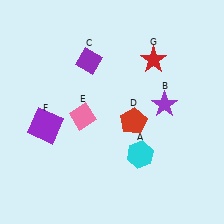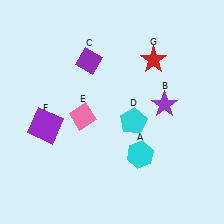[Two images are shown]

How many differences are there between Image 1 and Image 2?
There is 1 difference between the two images.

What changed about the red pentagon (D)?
In Image 1, D is red. In Image 2, it changed to cyan.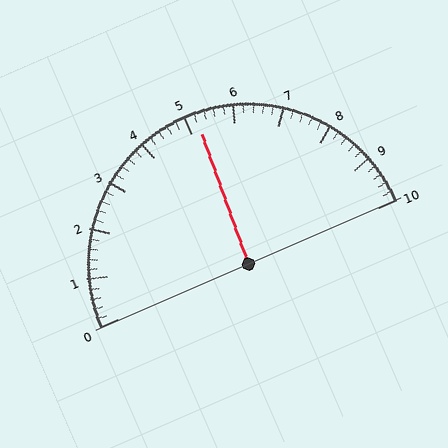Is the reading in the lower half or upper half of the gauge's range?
The reading is in the upper half of the range (0 to 10).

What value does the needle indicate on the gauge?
The needle indicates approximately 5.2.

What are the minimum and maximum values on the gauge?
The gauge ranges from 0 to 10.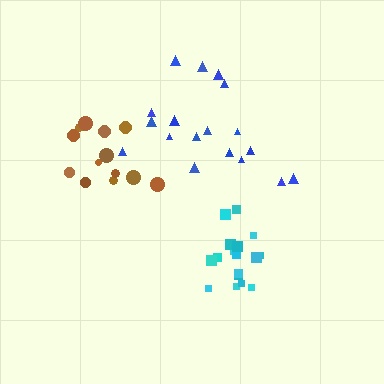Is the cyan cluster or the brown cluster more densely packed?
Cyan.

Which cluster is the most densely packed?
Cyan.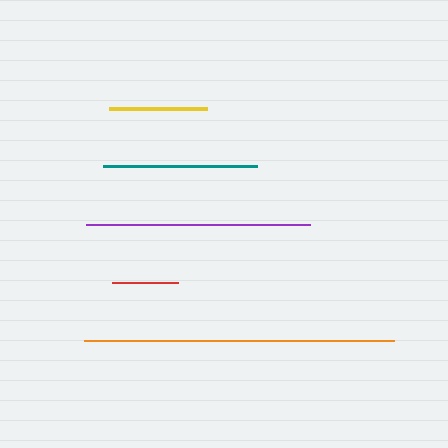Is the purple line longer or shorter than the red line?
The purple line is longer than the red line.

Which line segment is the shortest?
The red line is the shortest at approximately 65 pixels.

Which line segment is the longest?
The orange line is the longest at approximately 310 pixels.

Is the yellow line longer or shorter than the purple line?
The purple line is longer than the yellow line.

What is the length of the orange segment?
The orange segment is approximately 310 pixels long.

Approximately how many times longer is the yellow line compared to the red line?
The yellow line is approximately 1.5 times the length of the red line.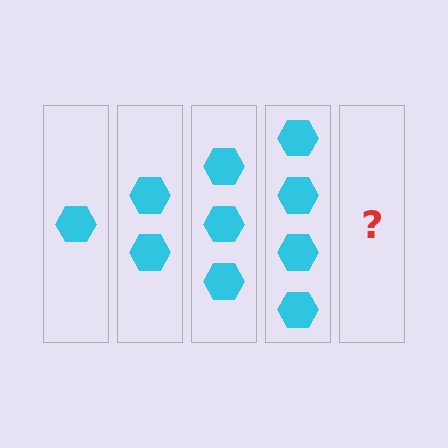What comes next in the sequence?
The next element should be 5 hexagons.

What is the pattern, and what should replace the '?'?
The pattern is that each step adds one more hexagon. The '?' should be 5 hexagons.